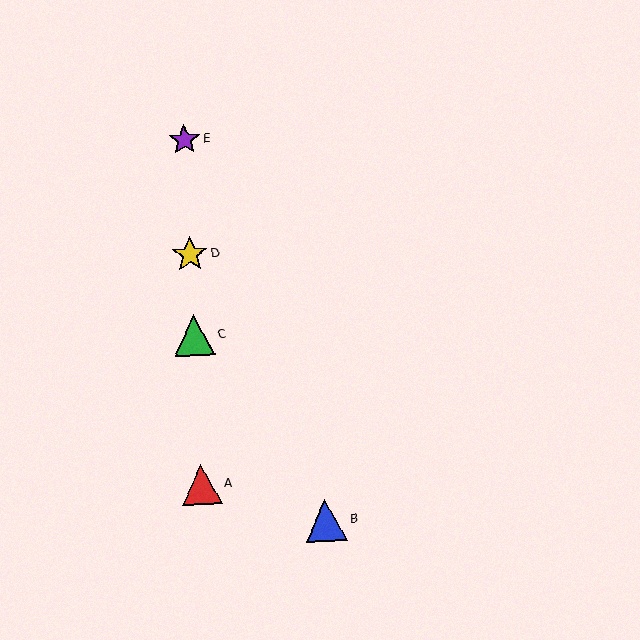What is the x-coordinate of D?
Object D is at x≈190.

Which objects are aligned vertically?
Objects A, C, D, E are aligned vertically.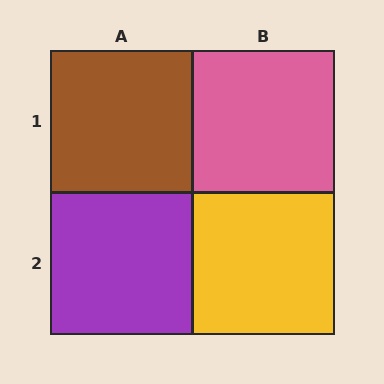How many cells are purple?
1 cell is purple.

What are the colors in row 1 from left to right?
Brown, pink.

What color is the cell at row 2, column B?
Yellow.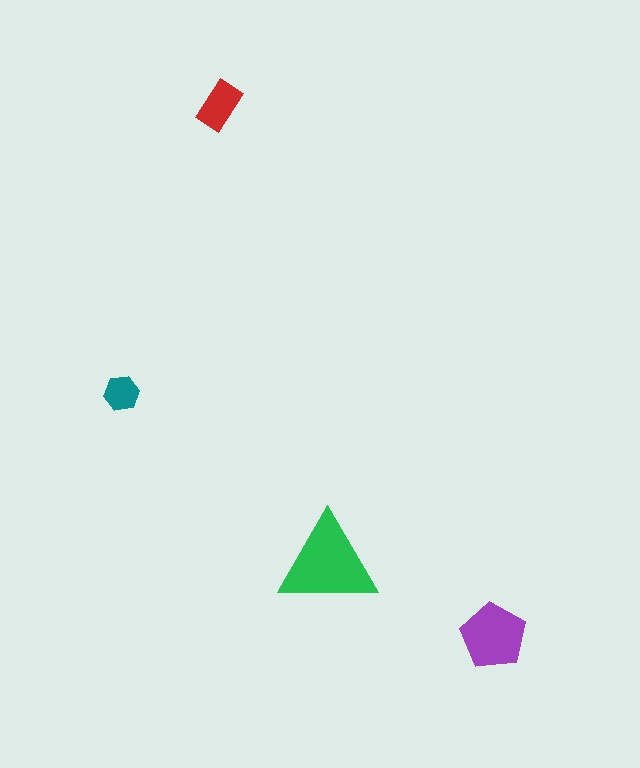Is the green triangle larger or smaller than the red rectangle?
Larger.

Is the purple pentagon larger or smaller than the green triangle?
Smaller.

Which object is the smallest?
The teal hexagon.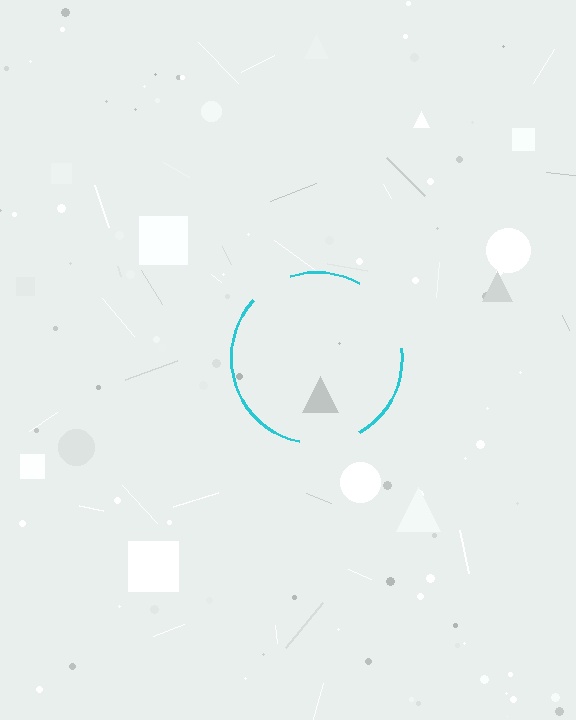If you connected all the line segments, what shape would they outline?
They would outline a circle.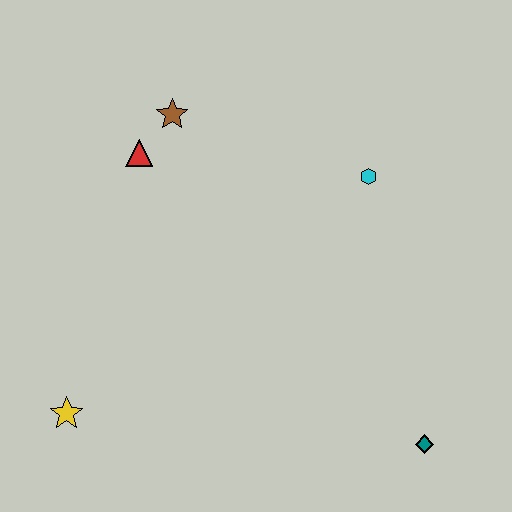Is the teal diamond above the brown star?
No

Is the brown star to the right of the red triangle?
Yes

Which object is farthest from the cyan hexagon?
The yellow star is farthest from the cyan hexagon.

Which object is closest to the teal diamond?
The cyan hexagon is closest to the teal diamond.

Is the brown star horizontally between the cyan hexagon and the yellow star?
Yes